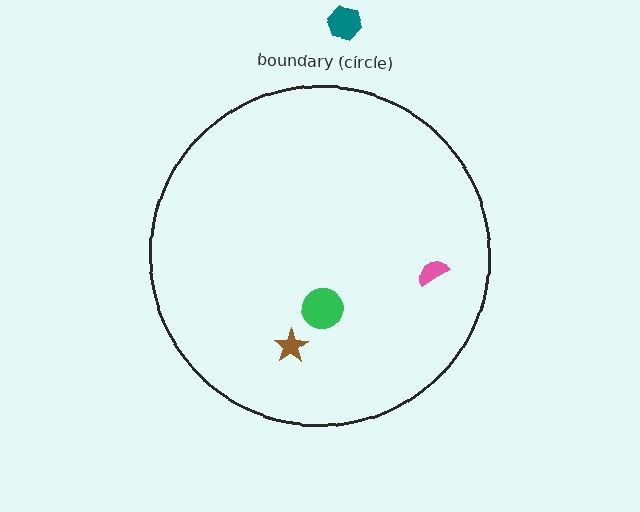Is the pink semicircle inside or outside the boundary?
Inside.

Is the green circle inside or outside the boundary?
Inside.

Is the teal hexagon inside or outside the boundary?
Outside.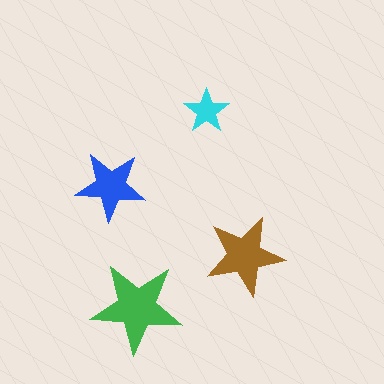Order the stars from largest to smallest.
the green one, the brown one, the blue one, the cyan one.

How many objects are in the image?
There are 4 objects in the image.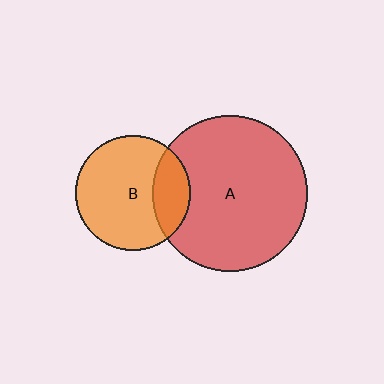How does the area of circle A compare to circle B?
Approximately 1.8 times.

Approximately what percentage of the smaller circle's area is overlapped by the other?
Approximately 25%.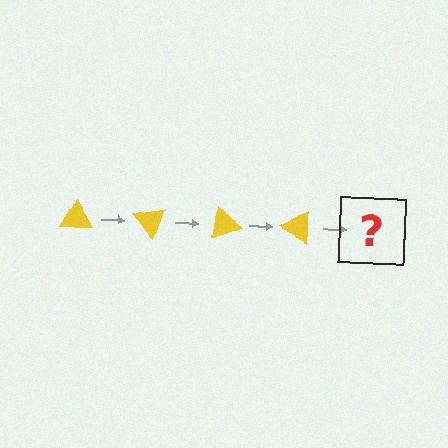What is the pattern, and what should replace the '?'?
The pattern is that the triangle rotates 50 degrees each step. The '?' should be a yellow triangle rotated 200 degrees.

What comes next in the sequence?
The next element should be a yellow triangle rotated 200 degrees.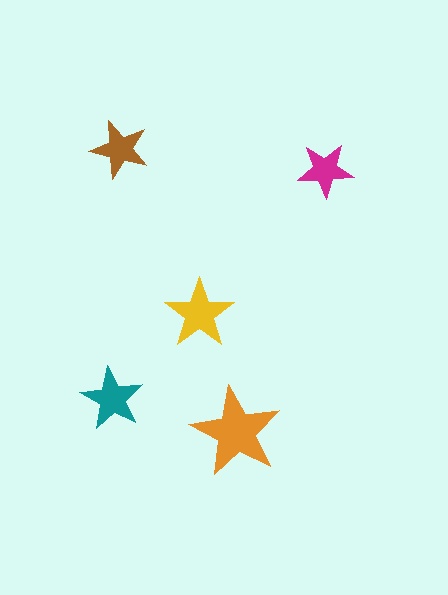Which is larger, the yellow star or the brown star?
The yellow one.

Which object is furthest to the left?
The teal star is leftmost.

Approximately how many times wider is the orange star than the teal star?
About 1.5 times wider.